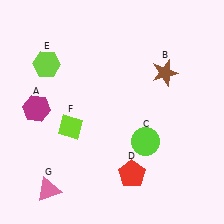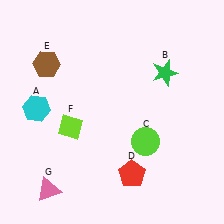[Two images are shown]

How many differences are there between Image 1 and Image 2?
There are 3 differences between the two images.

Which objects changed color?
A changed from magenta to cyan. B changed from brown to green. E changed from lime to brown.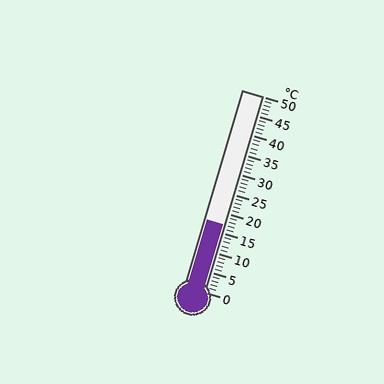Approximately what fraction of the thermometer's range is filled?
The thermometer is filled to approximately 35% of its range.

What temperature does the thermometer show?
The thermometer shows approximately 17°C.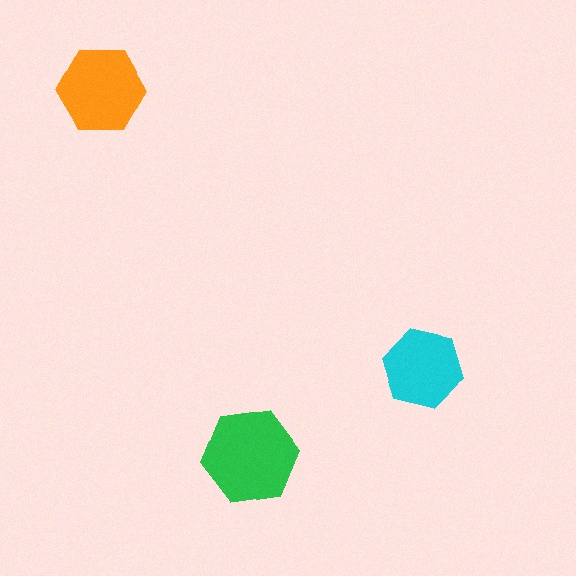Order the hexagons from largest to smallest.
the green one, the orange one, the cyan one.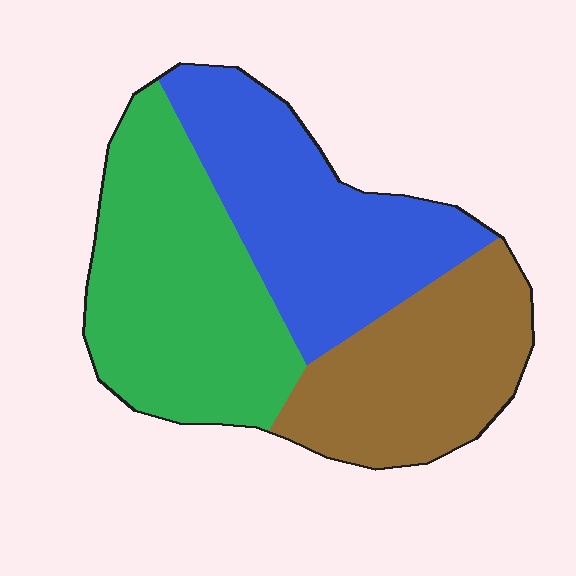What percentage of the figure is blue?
Blue covers about 35% of the figure.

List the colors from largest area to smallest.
From largest to smallest: green, blue, brown.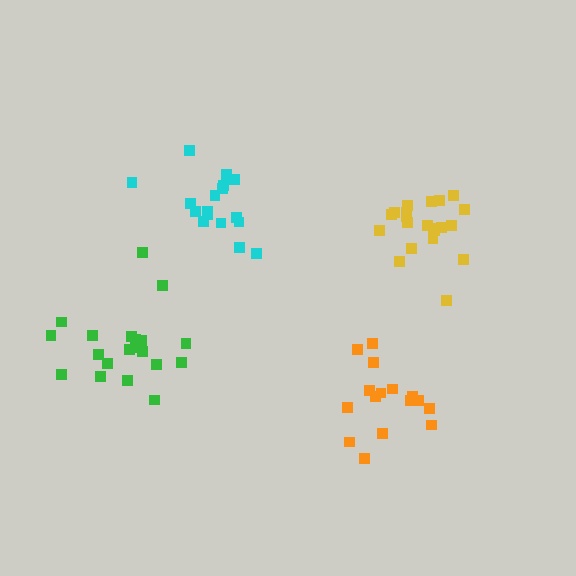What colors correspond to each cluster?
The clusters are colored: orange, yellow, green, cyan.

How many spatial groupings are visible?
There are 4 spatial groupings.